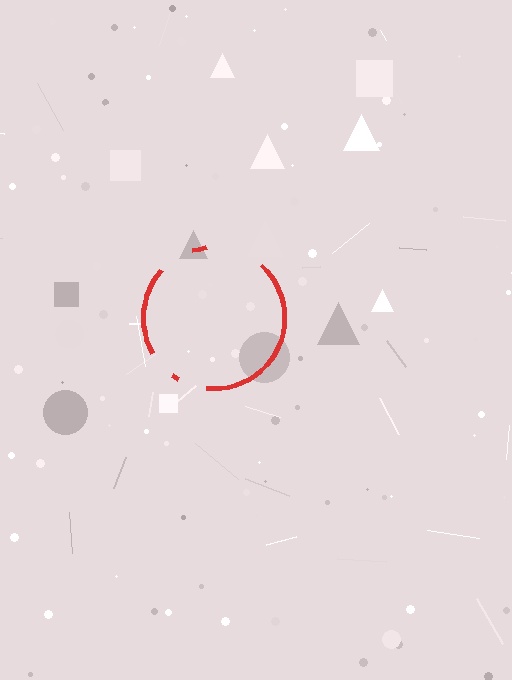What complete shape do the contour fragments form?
The contour fragments form a circle.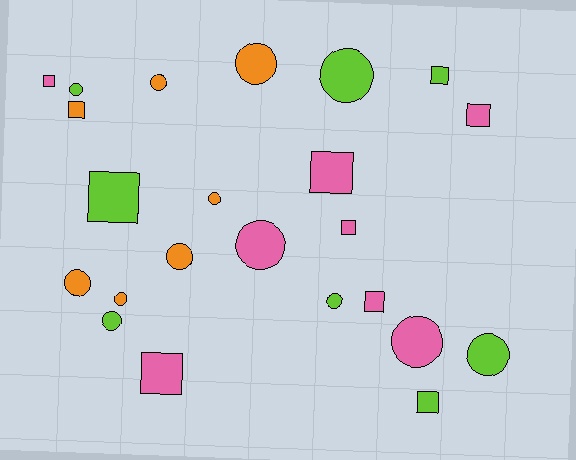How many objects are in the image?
There are 23 objects.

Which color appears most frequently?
Pink, with 8 objects.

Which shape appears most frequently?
Circle, with 13 objects.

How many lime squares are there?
There are 3 lime squares.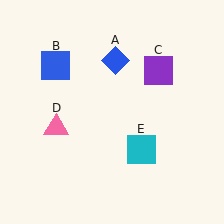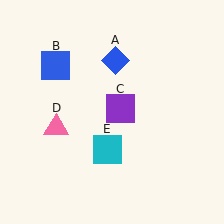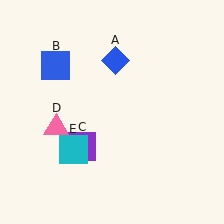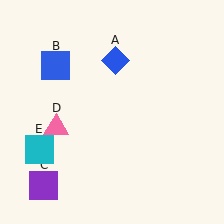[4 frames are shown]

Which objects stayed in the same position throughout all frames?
Blue diamond (object A) and blue square (object B) and pink triangle (object D) remained stationary.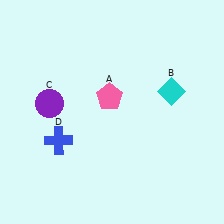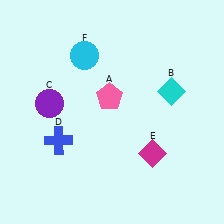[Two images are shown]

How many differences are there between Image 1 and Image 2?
There are 2 differences between the two images.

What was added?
A magenta diamond (E), a cyan circle (F) were added in Image 2.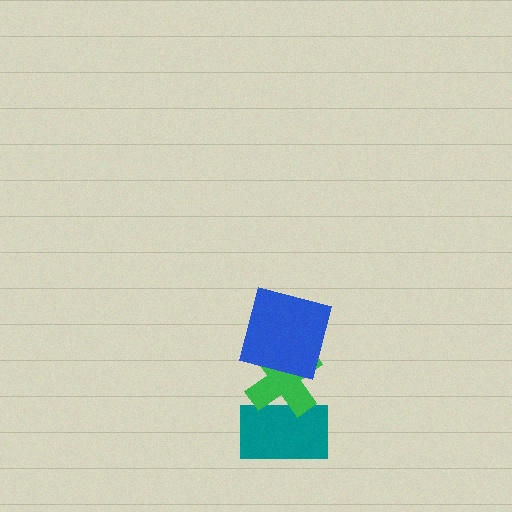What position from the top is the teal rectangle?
The teal rectangle is 3rd from the top.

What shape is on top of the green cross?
The blue square is on top of the green cross.